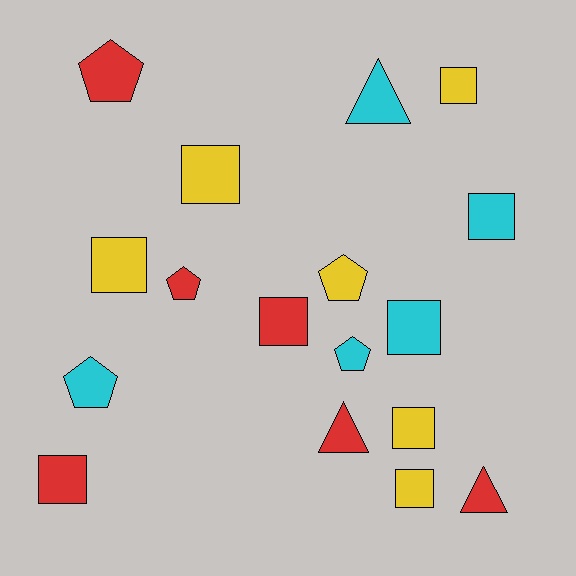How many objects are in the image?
There are 17 objects.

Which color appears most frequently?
Yellow, with 6 objects.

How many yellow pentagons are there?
There is 1 yellow pentagon.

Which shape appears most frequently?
Square, with 9 objects.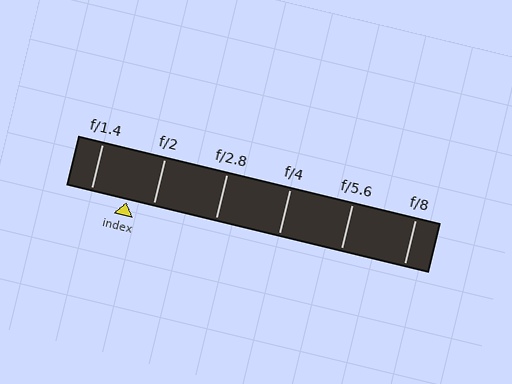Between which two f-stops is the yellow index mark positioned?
The index mark is between f/1.4 and f/2.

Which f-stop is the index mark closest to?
The index mark is closest to f/2.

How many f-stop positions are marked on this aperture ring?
There are 6 f-stop positions marked.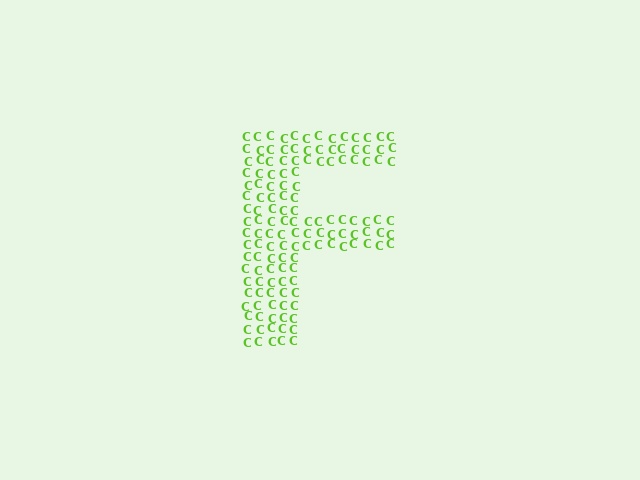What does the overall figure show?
The overall figure shows the letter F.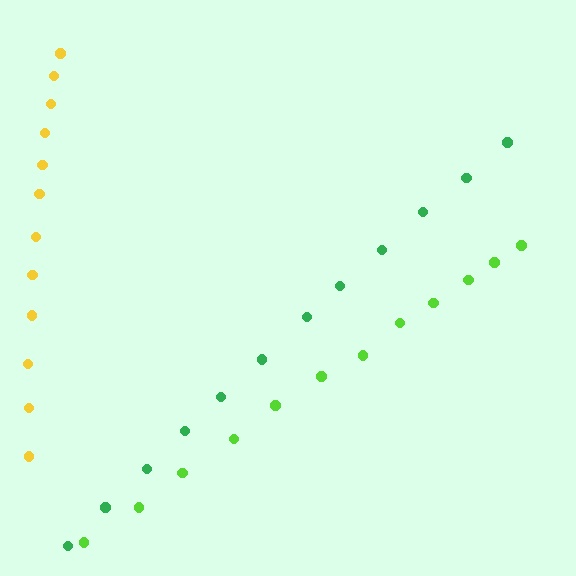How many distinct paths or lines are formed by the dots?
There are 3 distinct paths.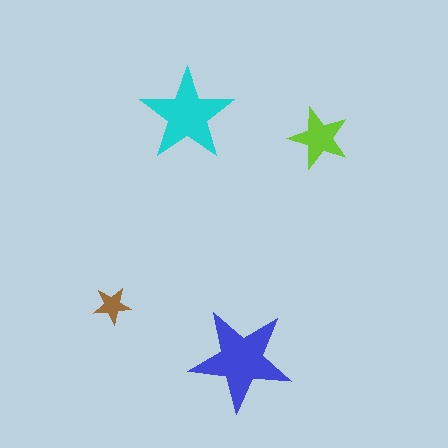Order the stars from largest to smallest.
the blue one, the cyan one, the lime one, the brown one.